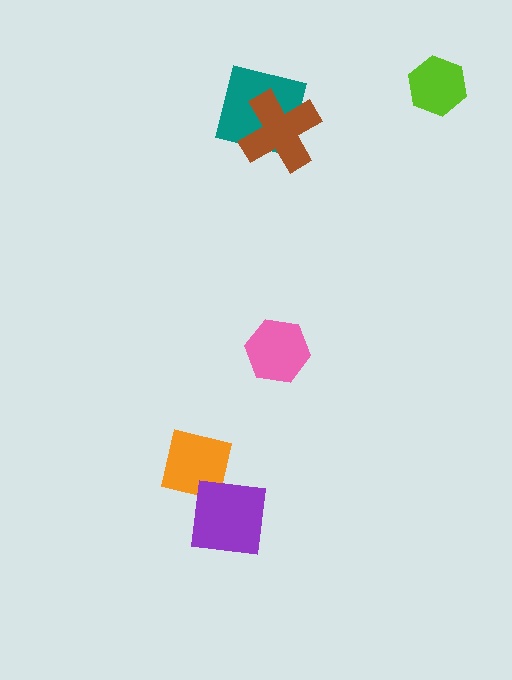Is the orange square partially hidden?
Yes, it is partially covered by another shape.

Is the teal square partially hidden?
Yes, it is partially covered by another shape.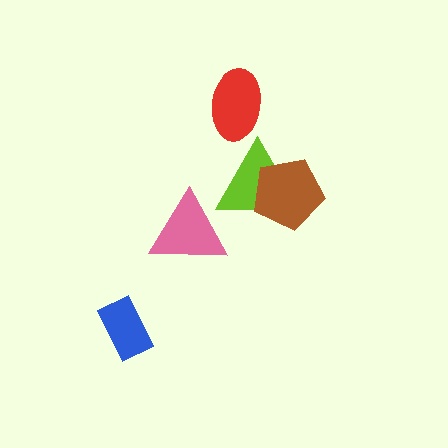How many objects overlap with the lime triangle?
2 objects overlap with the lime triangle.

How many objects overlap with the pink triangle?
1 object overlaps with the pink triangle.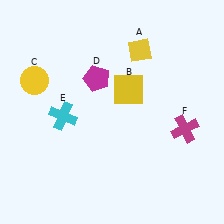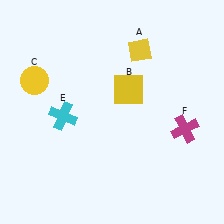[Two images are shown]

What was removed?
The magenta pentagon (D) was removed in Image 2.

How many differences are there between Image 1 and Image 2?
There is 1 difference between the two images.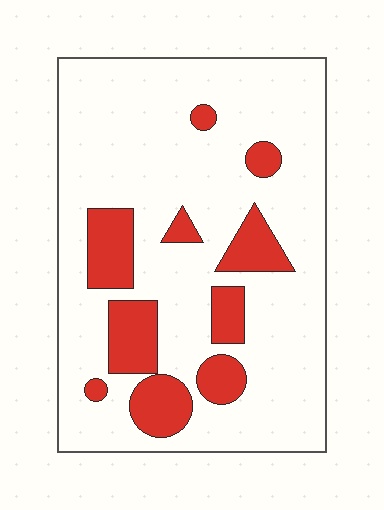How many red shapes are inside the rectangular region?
10.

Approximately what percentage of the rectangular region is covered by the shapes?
Approximately 20%.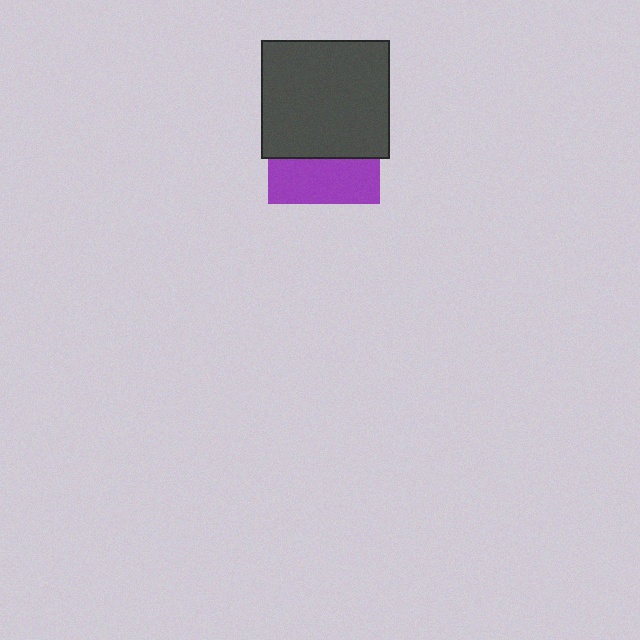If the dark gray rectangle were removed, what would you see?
You would see the complete purple square.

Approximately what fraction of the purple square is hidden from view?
Roughly 61% of the purple square is hidden behind the dark gray rectangle.